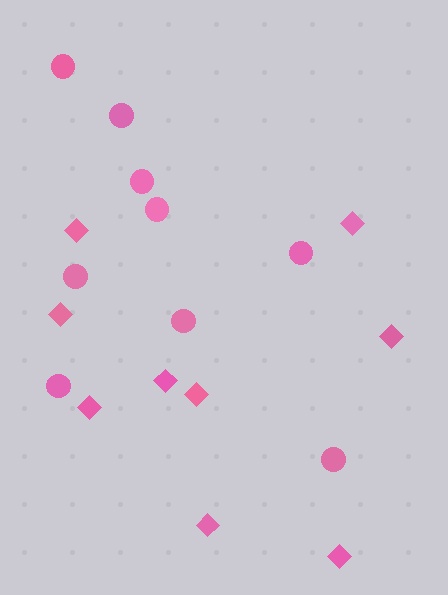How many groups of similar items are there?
There are 2 groups: one group of circles (9) and one group of diamonds (9).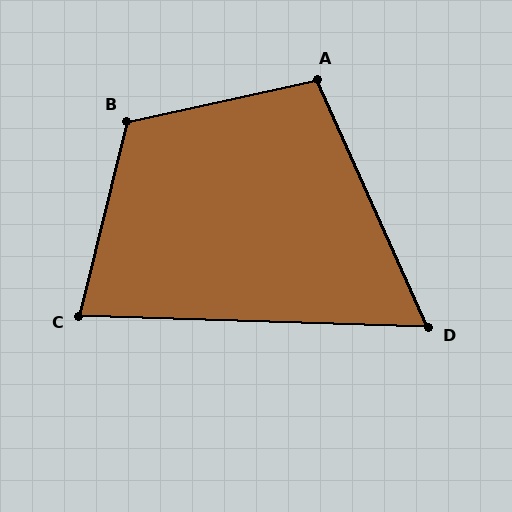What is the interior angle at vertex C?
Approximately 78 degrees (acute).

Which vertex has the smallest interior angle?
D, at approximately 64 degrees.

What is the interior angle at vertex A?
Approximately 102 degrees (obtuse).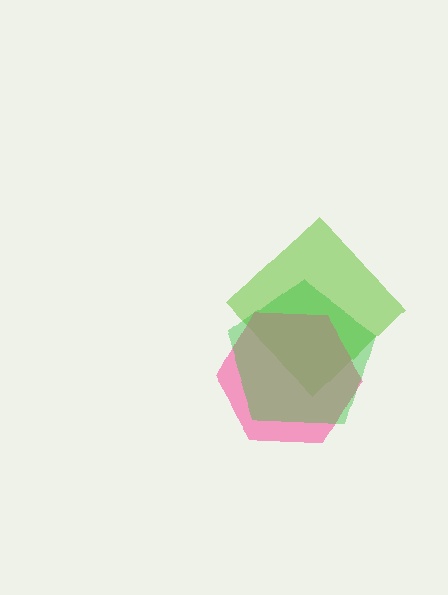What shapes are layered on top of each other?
The layered shapes are: a lime diamond, a pink hexagon, a green pentagon.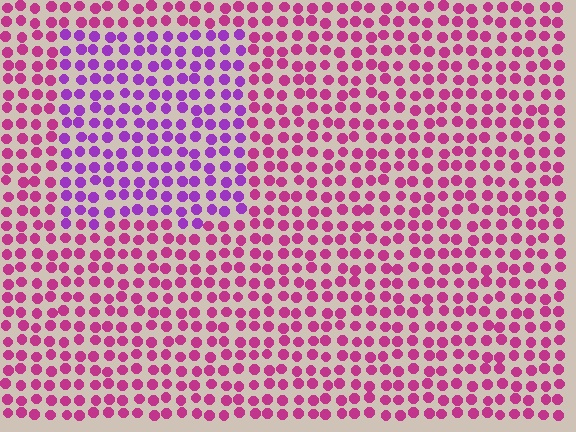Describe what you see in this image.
The image is filled with small magenta elements in a uniform arrangement. A rectangle-shaped region is visible where the elements are tinted to a slightly different hue, forming a subtle color boundary.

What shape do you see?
I see a rectangle.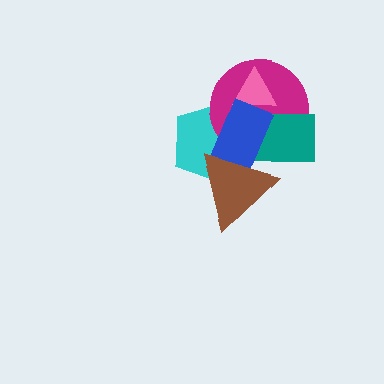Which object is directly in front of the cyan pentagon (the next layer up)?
The magenta circle is directly in front of the cyan pentagon.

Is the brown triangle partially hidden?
No, no other shape covers it.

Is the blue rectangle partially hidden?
Yes, it is partially covered by another shape.